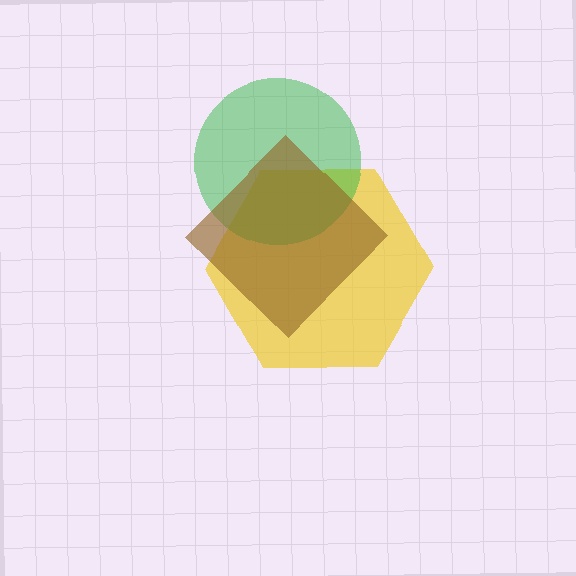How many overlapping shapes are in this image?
There are 3 overlapping shapes in the image.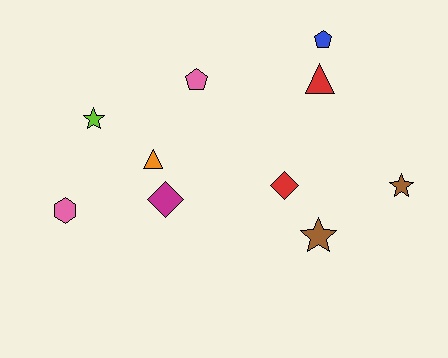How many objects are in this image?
There are 10 objects.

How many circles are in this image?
There are no circles.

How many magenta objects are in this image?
There is 1 magenta object.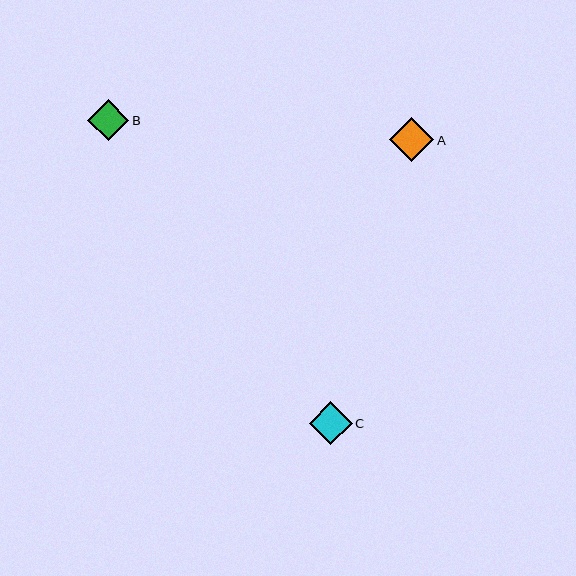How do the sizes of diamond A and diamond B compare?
Diamond A and diamond B are approximately the same size.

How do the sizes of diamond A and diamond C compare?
Diamond A and diamond C are approximately the same size.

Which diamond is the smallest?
Diamond B is the smallest with a size of approximately 41 pixels.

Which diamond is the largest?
Diamond A is the largest with a size of approximately 44 pixels.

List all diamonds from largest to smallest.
From largest to smallest: A, C, B.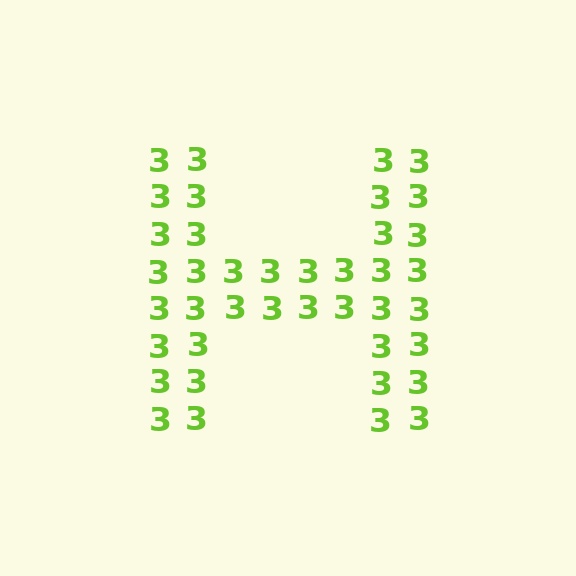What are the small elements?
The small elements are digit 3's.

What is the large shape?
The large shape is the letter H.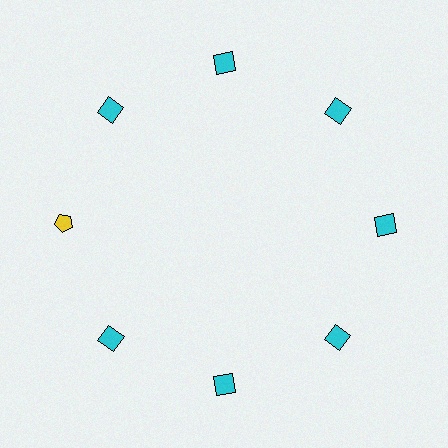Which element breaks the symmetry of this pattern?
The yellow pentagon at roughly the 9 o'clock position breaks the symmetry. All other shapes are cyan squares.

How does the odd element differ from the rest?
It differs in both color (yellow instead of cyan) and shape (pentagon instead of square).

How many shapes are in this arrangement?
There are 8 shapes arranged in a ring pattern.